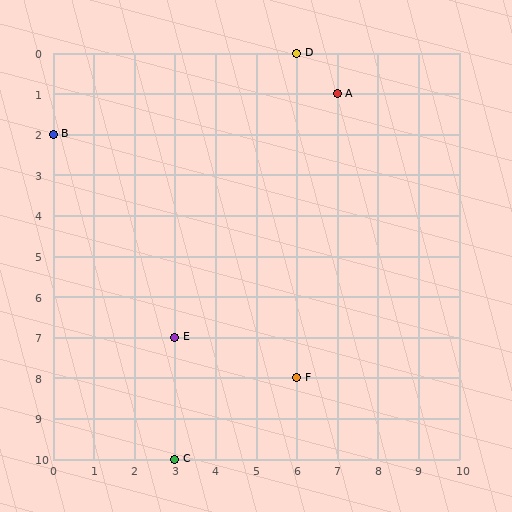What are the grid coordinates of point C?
Point C is at grid coordinates (3, 10).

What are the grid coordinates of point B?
Point B is at grid coordinates (0, 2).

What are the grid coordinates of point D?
Point D is at grid coordinates (6, 0).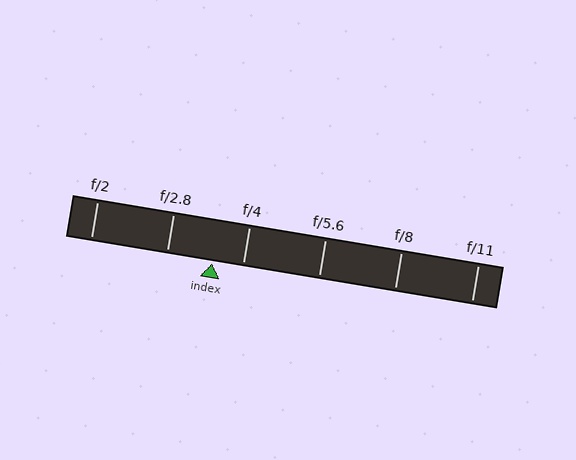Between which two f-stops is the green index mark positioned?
The index mark is between f/2.8 and f/4.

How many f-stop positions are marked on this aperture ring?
There are 6 f-stop positions marked.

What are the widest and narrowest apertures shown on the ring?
The widest aperture shown is f/2 and the narrowest is f/11.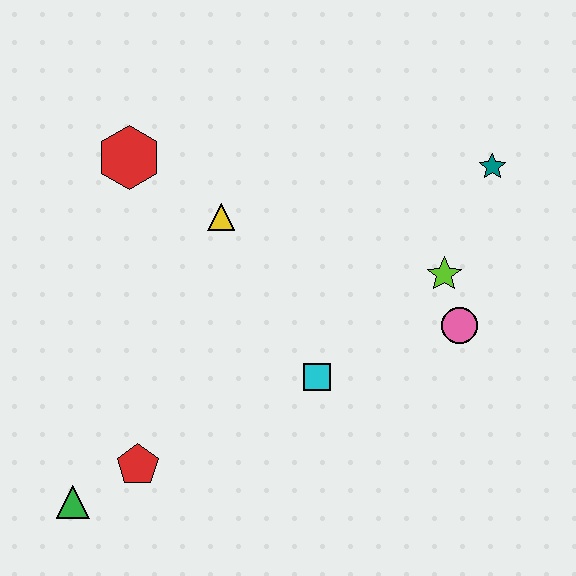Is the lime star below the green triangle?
No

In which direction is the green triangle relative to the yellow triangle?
The green triangle is below the yellow triangle.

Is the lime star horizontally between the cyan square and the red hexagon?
No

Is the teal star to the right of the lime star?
Yes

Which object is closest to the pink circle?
The lime star is closest to the pink circle.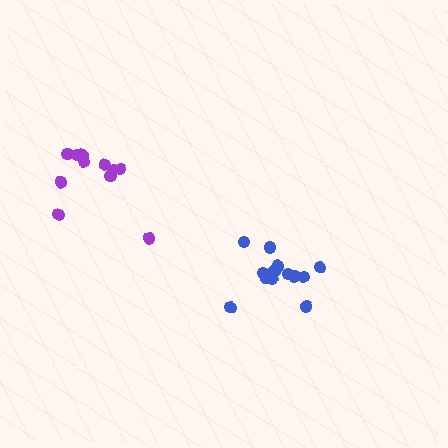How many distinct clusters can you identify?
There are 2 distinct clusters.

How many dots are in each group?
Group 1: 11 dots, Group 2: 13 dots (24 total).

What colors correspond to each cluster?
The clusters are colored: purple, blue.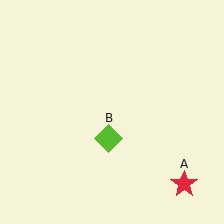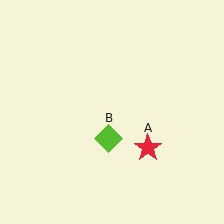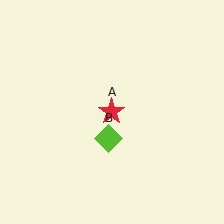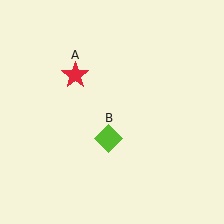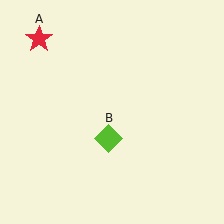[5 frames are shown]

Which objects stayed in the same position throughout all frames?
Lime diamond (object B) remained stationary.